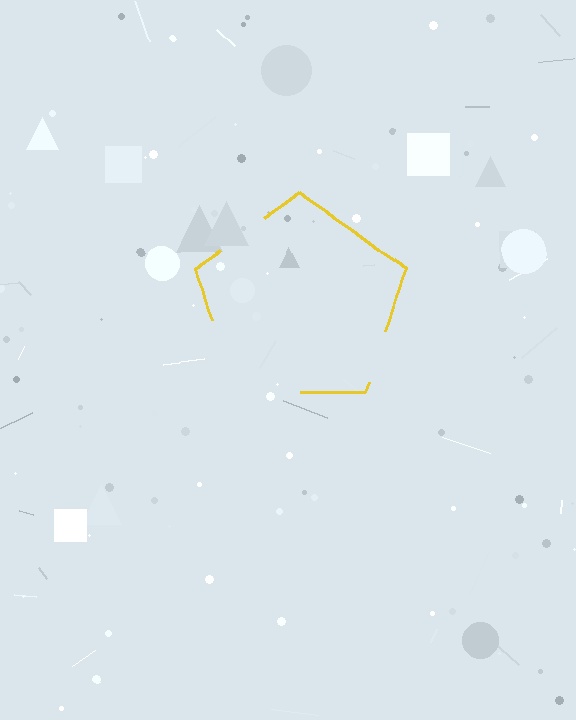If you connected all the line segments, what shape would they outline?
They would outline a pentagon.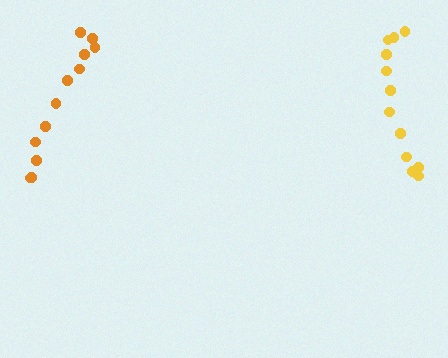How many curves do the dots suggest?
There are 2 distinct paths.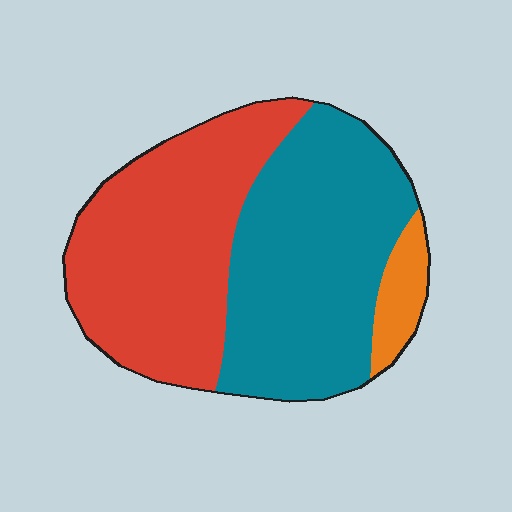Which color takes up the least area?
Orange, at roughly 5%.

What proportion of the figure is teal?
Teal takes up between a third and a half of the figure.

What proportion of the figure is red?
Red covers around 45% of the figure.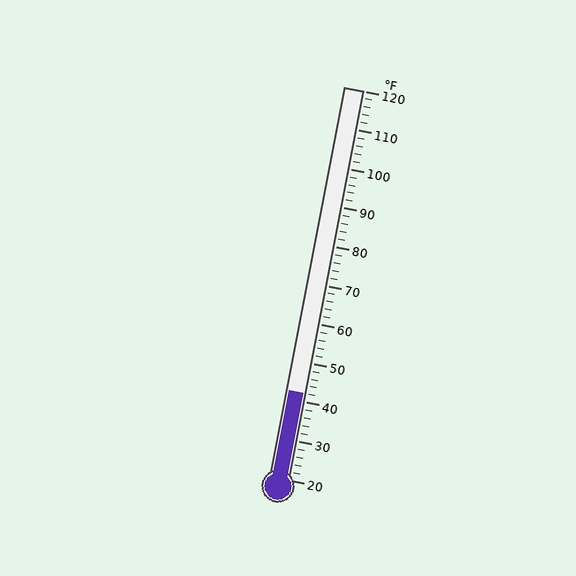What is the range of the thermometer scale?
The thermometer scale ranges from 20°F to 120°F.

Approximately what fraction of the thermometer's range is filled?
The thermometer is filled to approximately 20% of its range.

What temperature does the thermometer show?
The thermometer shows approximately 42°F.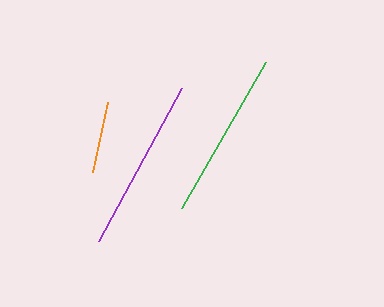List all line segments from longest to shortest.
From longest to shortest: purple, green, orange.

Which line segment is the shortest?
The orange line is the shortest at approximately 71 pixels.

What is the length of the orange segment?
The orange segment is approximately 71 pixels long.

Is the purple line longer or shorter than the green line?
The purple line is longer than the green line.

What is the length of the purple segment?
The purple segment is approximately 174 pixels long.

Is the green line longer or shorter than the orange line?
The green line is longer than the orange line.